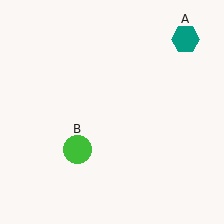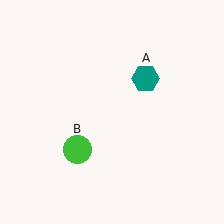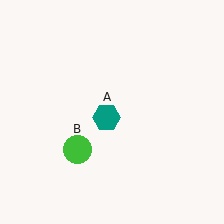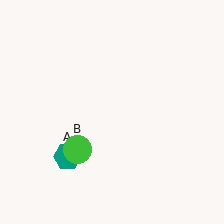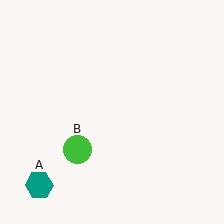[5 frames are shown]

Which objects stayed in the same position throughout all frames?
Green circle (object B) remained stationary.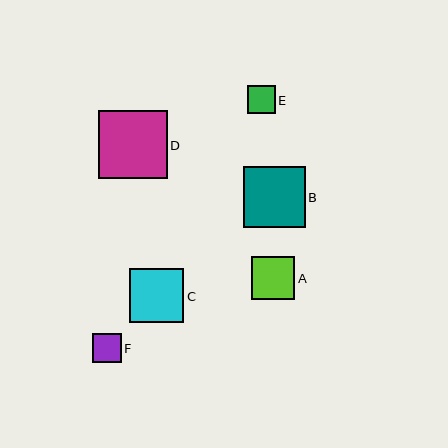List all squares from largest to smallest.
From largest to smallest: D, B, C, A, F, E.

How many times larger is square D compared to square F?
Square D is approximately 2.4 times the size of square F.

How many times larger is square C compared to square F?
Square C is approximately 1.9 times the size of square F.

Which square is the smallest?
Square E is the smallest with a size of approximately 28 pixels.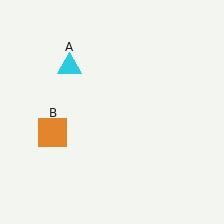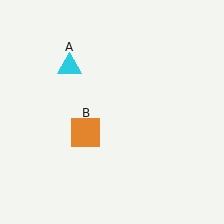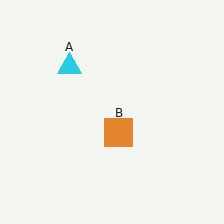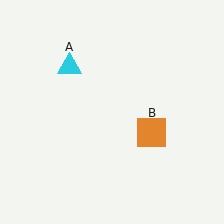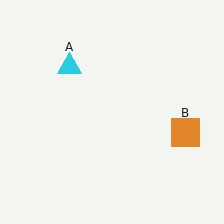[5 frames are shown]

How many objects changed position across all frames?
1 object changed position: orange square (object B).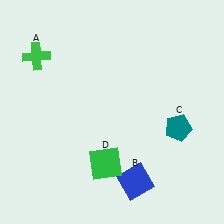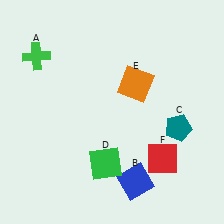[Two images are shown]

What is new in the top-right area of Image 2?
An orange square (E) was added in the top-right area of Image 2.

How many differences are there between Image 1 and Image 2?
There are 2 differences between the two images.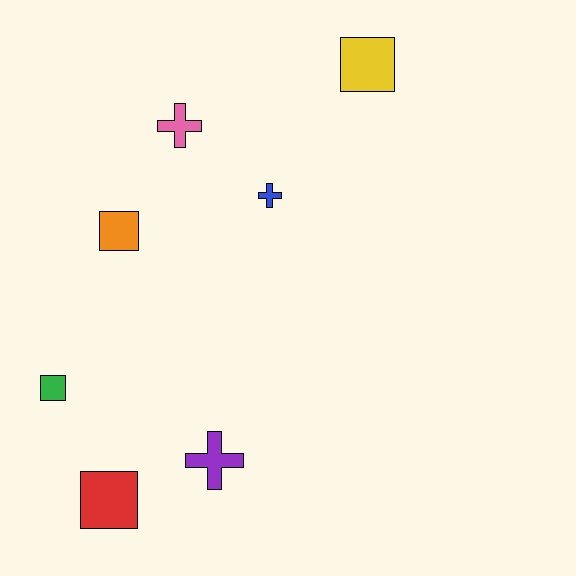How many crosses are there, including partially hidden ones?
There are 3 crosses.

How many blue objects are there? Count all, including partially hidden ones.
There is 1 blue object.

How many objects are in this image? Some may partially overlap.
There are 7 objects.